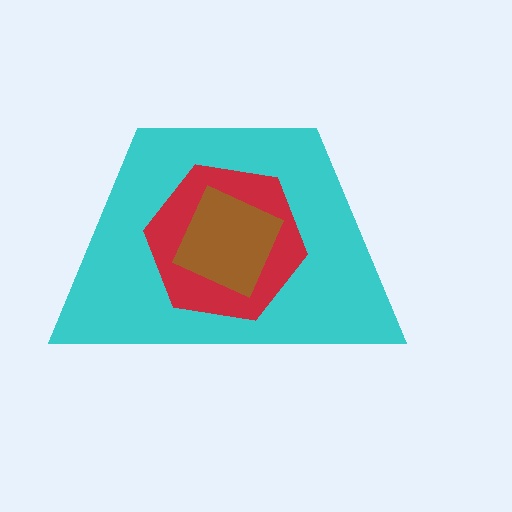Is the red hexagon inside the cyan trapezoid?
Yes.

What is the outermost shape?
The cyan trapezoid.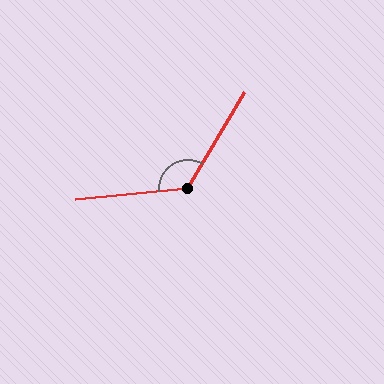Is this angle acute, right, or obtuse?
It is obtuse.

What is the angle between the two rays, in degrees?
Approximately 126 degrees.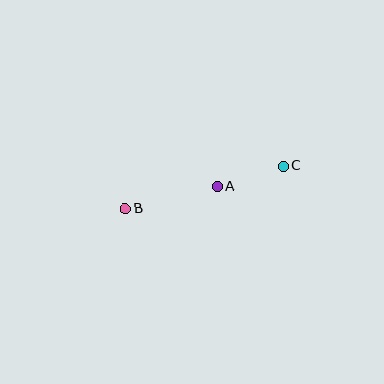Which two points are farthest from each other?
Points B and C are farthest from each other.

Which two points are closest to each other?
Points A and C are closest to each other.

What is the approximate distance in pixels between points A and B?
The distance between A and B is approximately 94 pixels.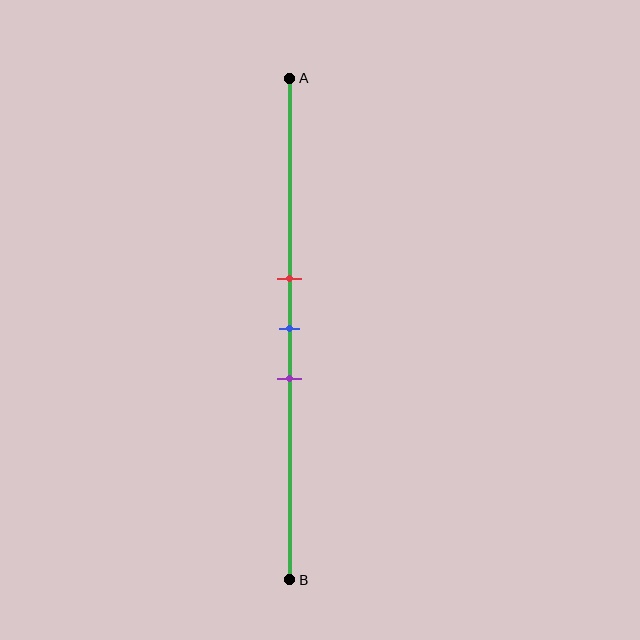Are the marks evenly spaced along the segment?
Yes, the marks are approximately evenly spaced.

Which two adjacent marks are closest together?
The red and blue marks are the closest adjacent pair.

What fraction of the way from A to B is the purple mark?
The purple mark is approximately 60% (0.6) of the way from A to B.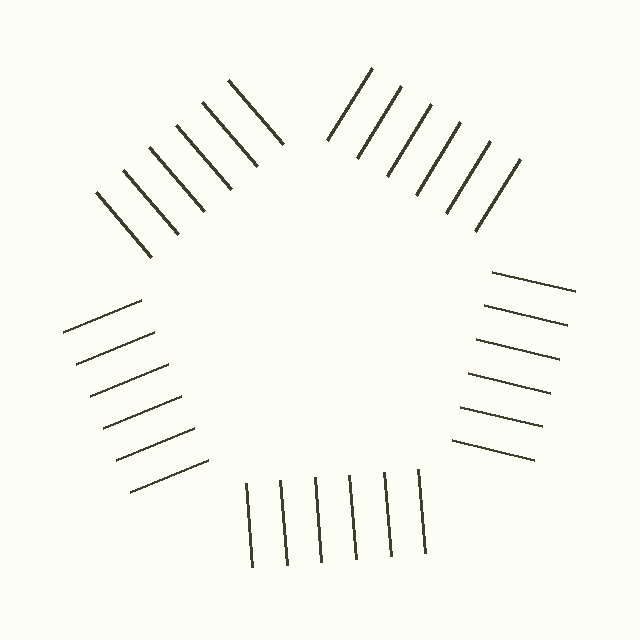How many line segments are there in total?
30 — 6 along each of the 5 edges.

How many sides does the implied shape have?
5 sides — the line-ends trace a pentagon.